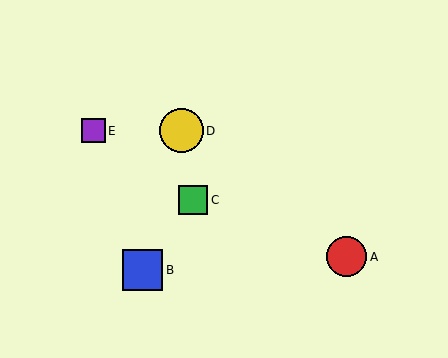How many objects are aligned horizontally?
2 objects (D, E) are aligned horizontally.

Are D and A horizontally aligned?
No, D is at y≈131 and A is at y≈257.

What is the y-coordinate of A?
Object A is at y≈257.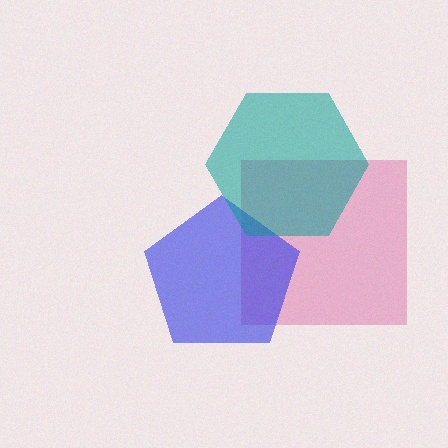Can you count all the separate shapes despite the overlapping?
Yes, there are 3 separate shapes.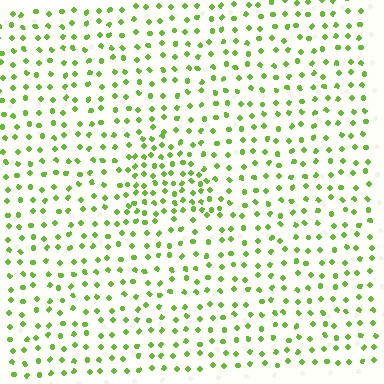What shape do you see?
I see a triangle.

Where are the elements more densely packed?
The elements are more densely packed inside the triangle boundary.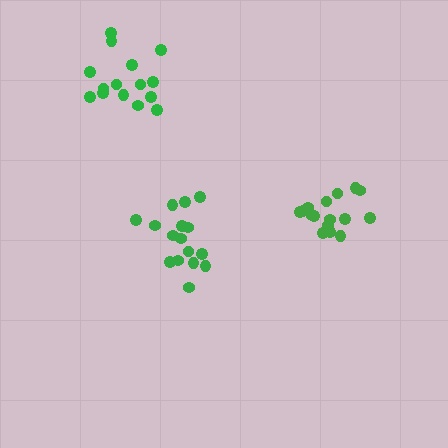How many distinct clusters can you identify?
There are 3 distinct clusters.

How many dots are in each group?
Group 1: 16 dots, Group 2: 16 dots, Group 3: 15 dots (47 total).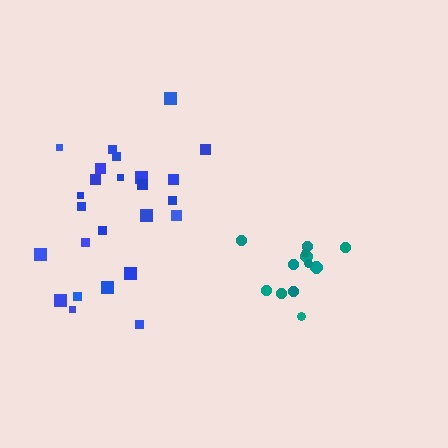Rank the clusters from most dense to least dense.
blue, teal.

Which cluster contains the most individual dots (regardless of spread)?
Blue (25).